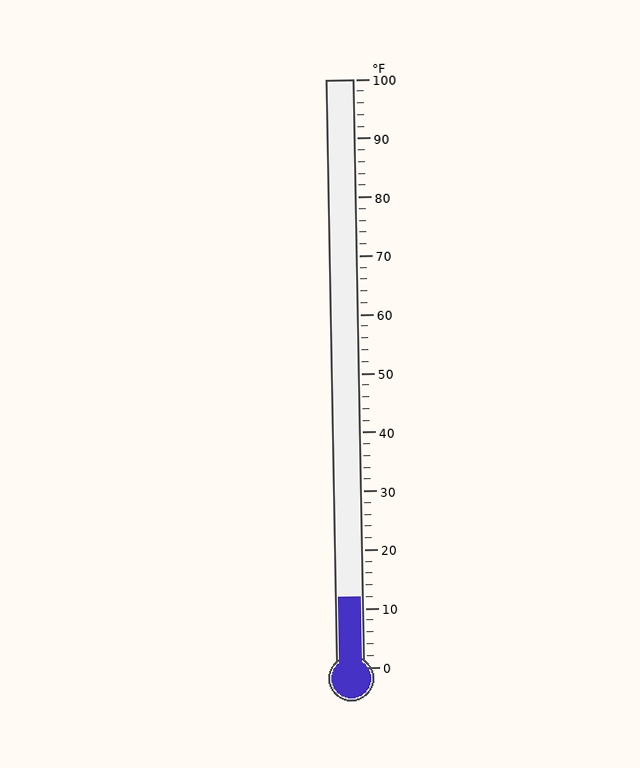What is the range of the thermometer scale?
The thermometer scale ranges from 0°F to 100°F.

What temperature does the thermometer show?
The thermometer shows approximately 12°F.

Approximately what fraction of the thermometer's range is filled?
The thermometer is filled to approximately 10% of its range.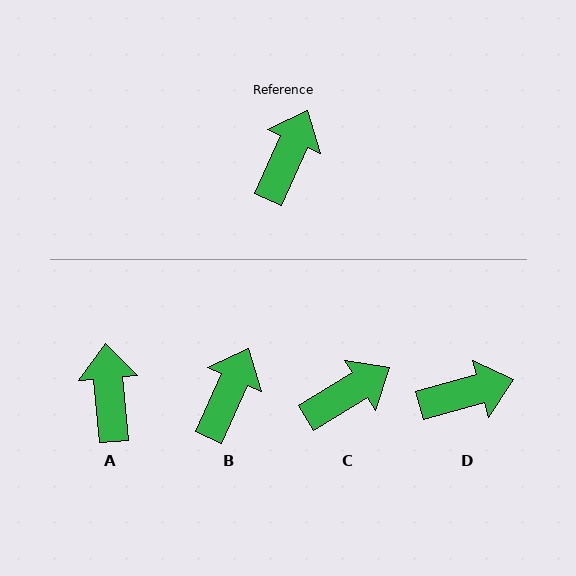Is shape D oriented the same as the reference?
No, it is off by about 50 degrees.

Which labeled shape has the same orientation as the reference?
B.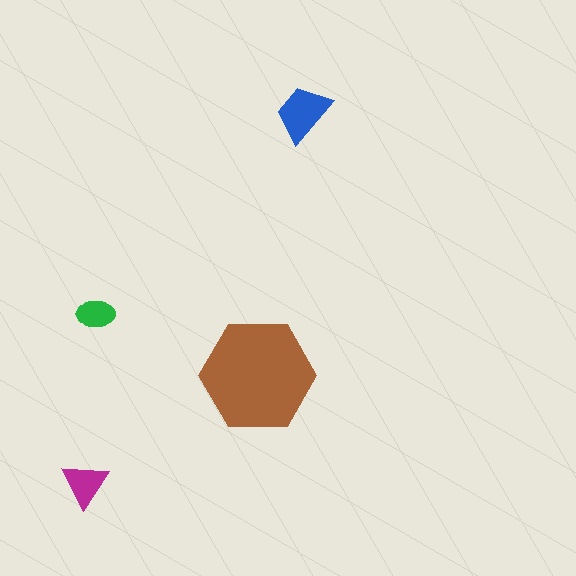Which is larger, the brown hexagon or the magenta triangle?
The brown hexagon.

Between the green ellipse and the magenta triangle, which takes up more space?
The magenta triangle.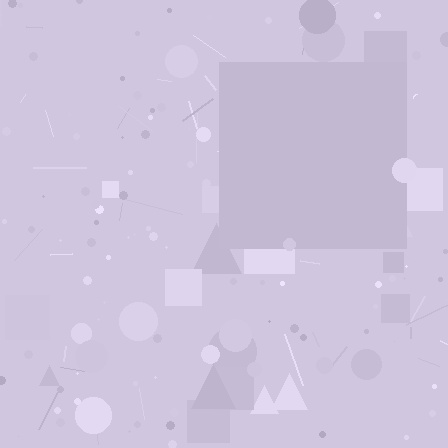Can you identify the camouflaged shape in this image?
The camouflaged shape is a square.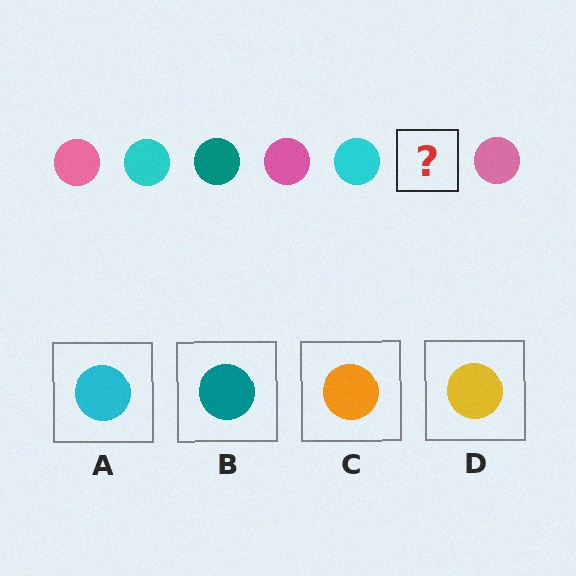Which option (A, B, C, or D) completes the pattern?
B.